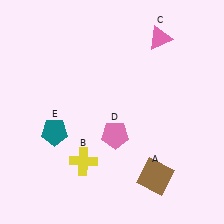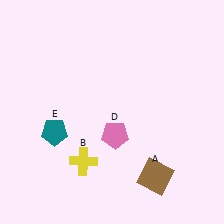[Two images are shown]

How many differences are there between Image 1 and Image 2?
There is 1 difference between the two images.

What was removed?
The pink triangle (C) was removed in Image 2.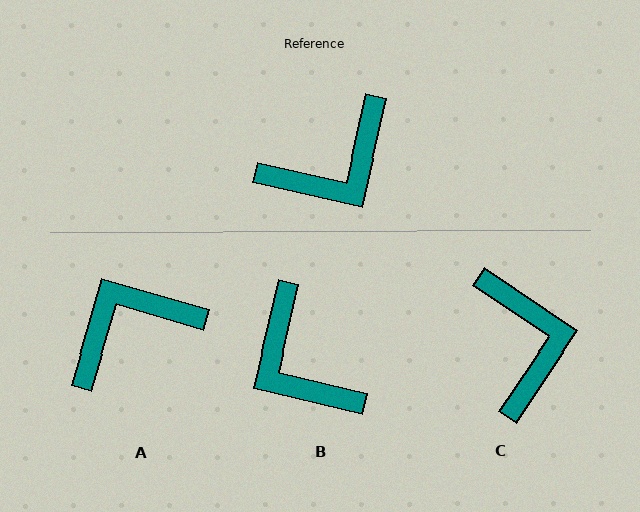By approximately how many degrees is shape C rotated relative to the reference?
Approximately 69 degrees counter-clockwise.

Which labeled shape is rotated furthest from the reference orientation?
A, about 176 degrees away.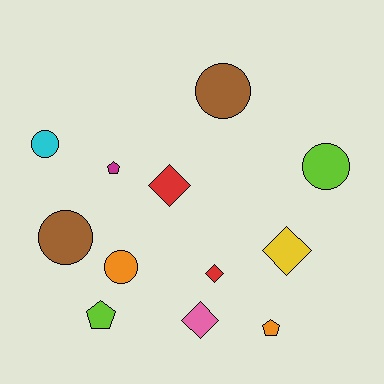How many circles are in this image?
There are 5 circles.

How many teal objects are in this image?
There are no teal objects.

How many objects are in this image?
There are 12 objects.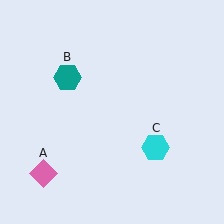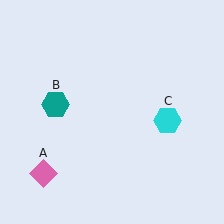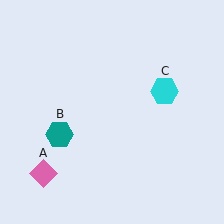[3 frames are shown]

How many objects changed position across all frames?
2 objects changed position: teal hexagon (object B), cyan hexagon (object C).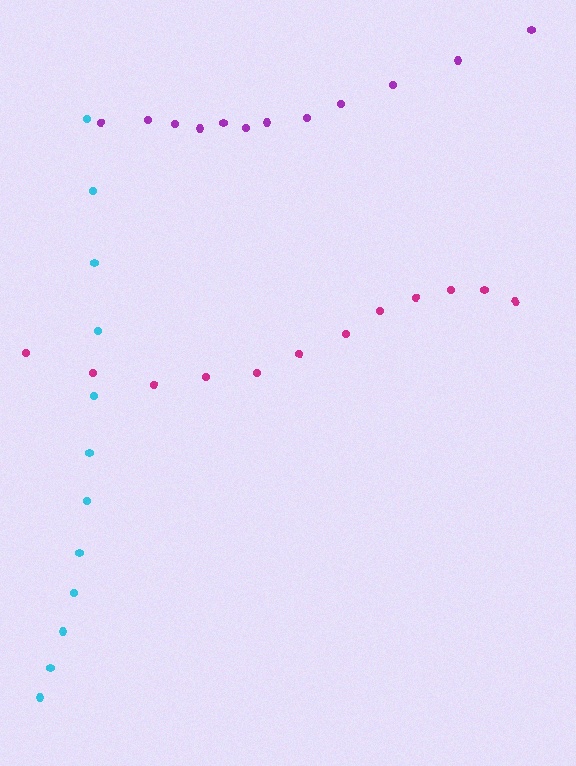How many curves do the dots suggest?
There are 3 distinct paths.